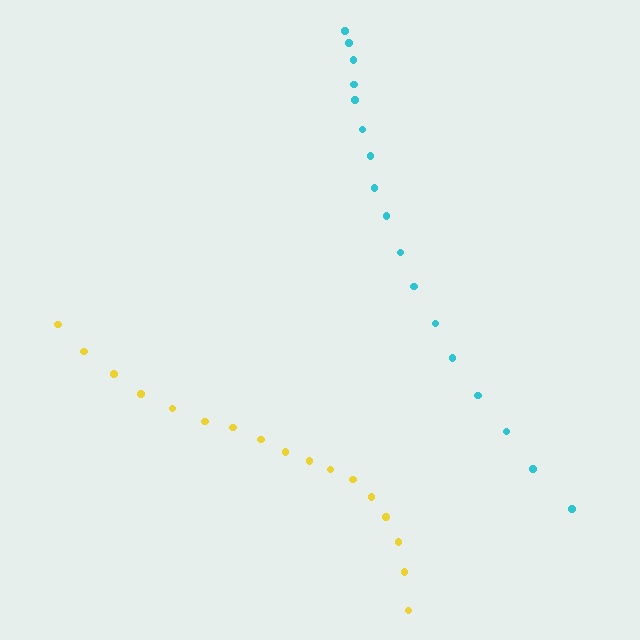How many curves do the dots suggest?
There are 2 distinct paths.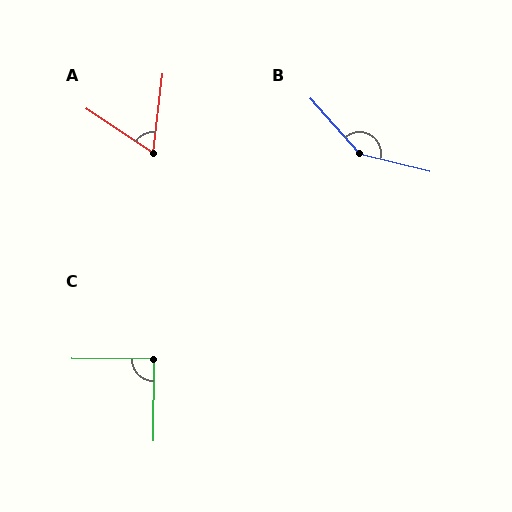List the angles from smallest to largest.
A (63°), C (90°), B (145°).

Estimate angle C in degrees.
Approximately 90 degrees.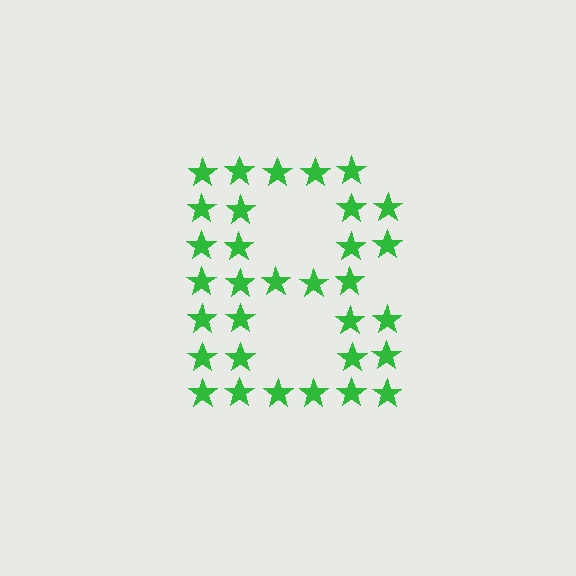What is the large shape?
The large shape is the letter B.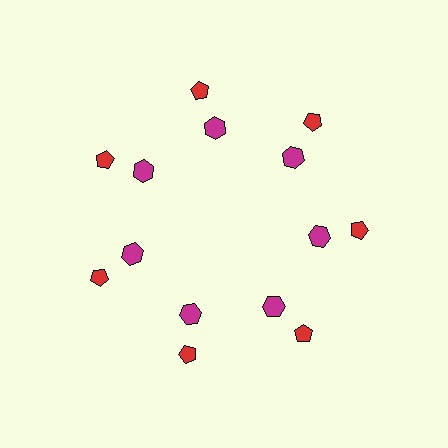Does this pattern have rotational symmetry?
Yes, this pattern has 7-fold rotational symmetry. It looks the same after rotating 51 degrees around the center.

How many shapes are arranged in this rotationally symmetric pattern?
There are 14 shapes, arranged in 7 groups of 2.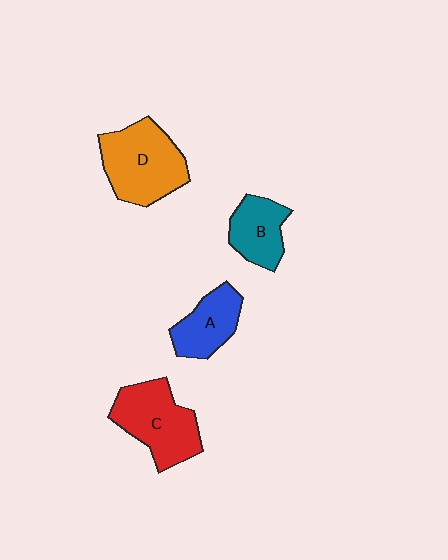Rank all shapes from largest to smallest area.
From largest to smallest: D (orange), C (red), A (blue), B (teal).